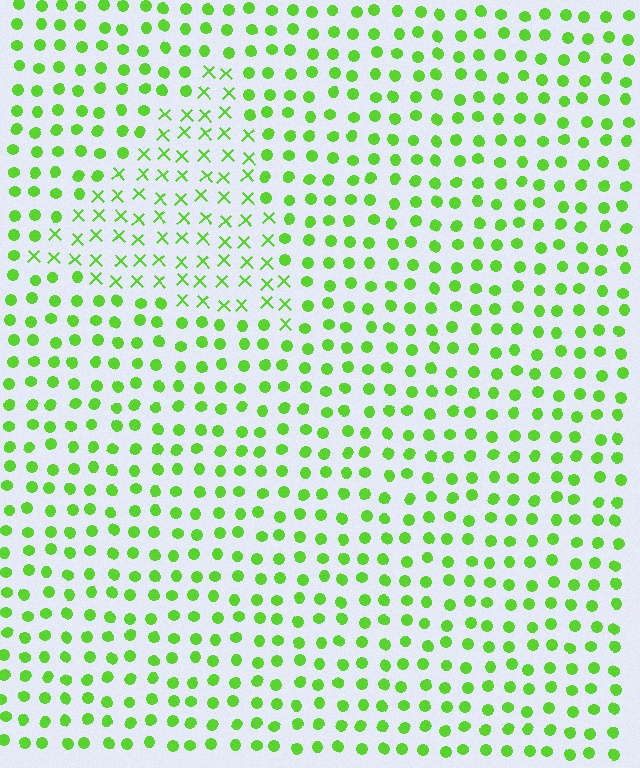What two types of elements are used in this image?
The image uses X marks inside the triangle region and circles outside it.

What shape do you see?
I see a triangle.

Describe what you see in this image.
The image is filled with small lime elements arranged in a uniform grid. A triangle-shaped region contains X marks, while the surrounding area contains circles. The boundary is defined purely by the change in element shape.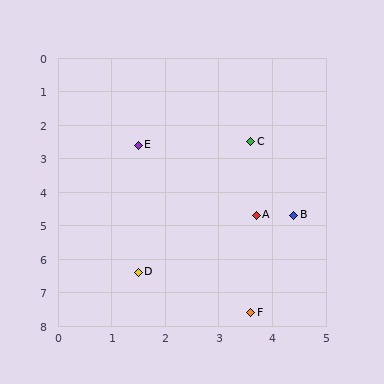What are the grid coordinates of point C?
Point C is at approximately (3.6, 2.5).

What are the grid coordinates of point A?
Point A is at approximately (3.7, 4.7).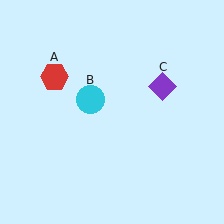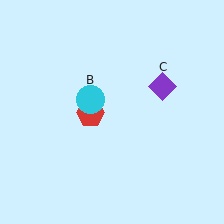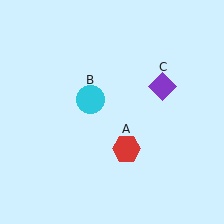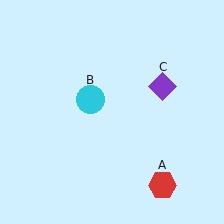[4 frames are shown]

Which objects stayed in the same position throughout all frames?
Cyan circle (object B) and purple diamond (object C) remained stationary.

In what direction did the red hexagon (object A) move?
The red hexagon (object A) moved down and to the right.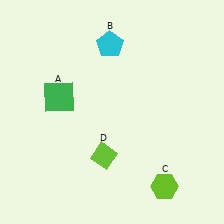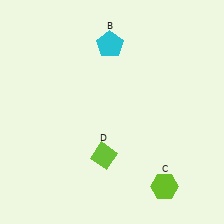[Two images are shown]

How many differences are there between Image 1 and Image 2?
There is 1 difference between the two images.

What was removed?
The green square (A) was removed in Image 2.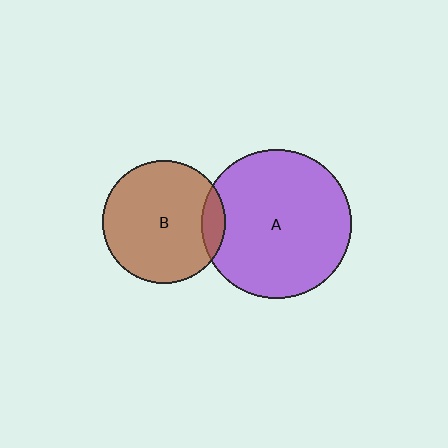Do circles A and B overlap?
Yes.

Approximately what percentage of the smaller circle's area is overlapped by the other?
Approximately 10%.